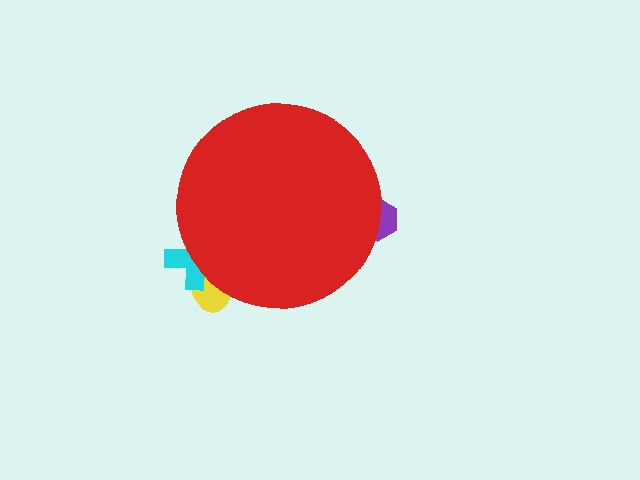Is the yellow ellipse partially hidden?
Yes, the yellow ellipse is partially hidden behind the red circle.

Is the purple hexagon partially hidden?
Yes, the purple hexagon is partially hidden behind the red circle.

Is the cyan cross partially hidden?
Yes, the cyan cross is partially hidden behind the red circle.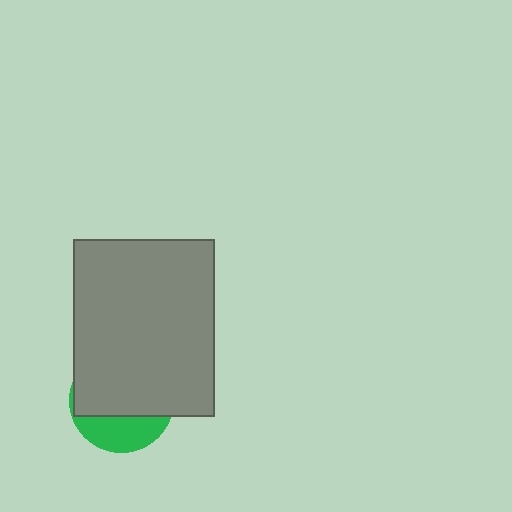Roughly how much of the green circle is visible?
A small part of it is visible (roughly 31%).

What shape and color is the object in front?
The object in front is a gray rectangle.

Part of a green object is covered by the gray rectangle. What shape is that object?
It is a circle.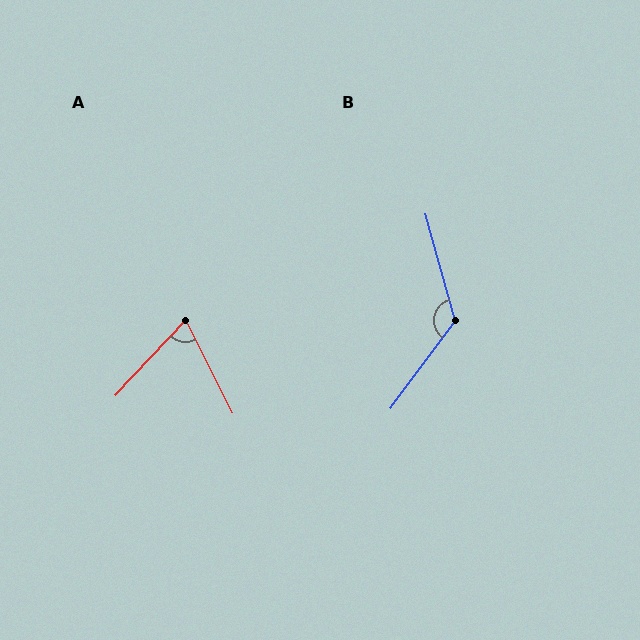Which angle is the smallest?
A, at approximately 70 degrees.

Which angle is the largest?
B, at approximately 128 degrees.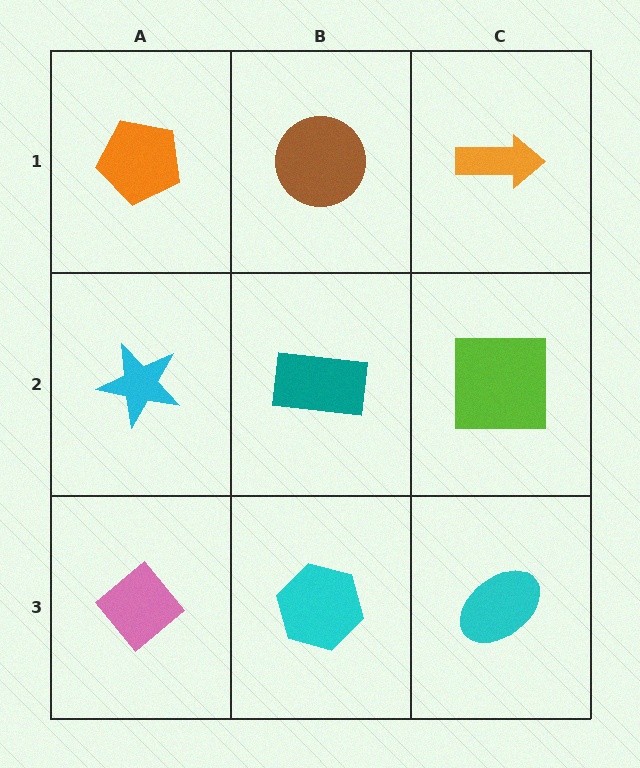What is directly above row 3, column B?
A teal rectangle.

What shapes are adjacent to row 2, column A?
An orange pentagon (row 1, column A), a pink diamond (row 3, column A), a teal rectangle (row 2, column B).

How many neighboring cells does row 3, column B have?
3.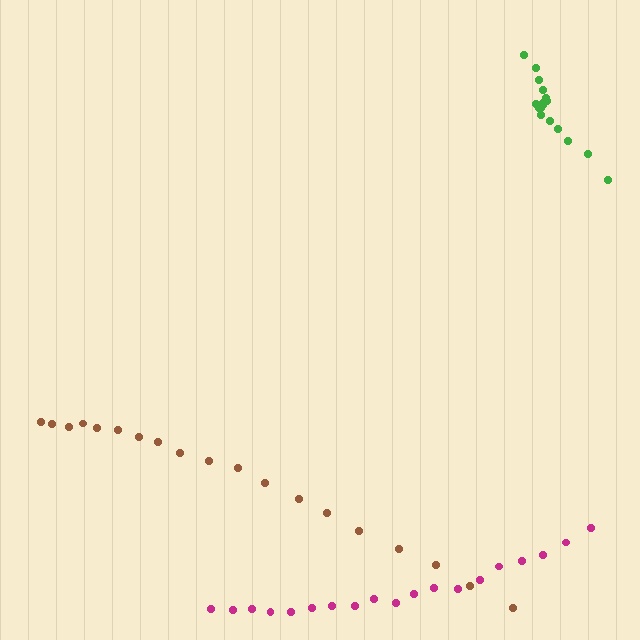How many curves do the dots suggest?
There are 3 distinct paths.